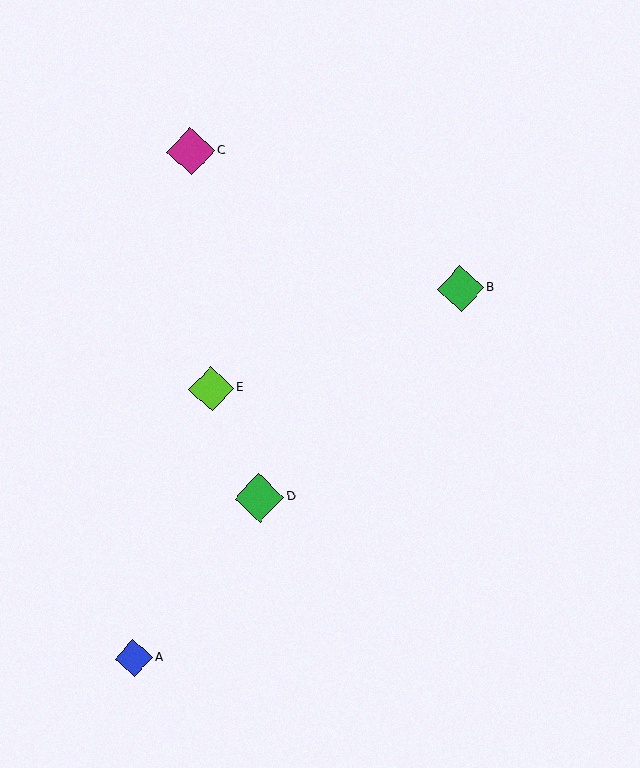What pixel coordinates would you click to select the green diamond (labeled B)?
Click at (460, 288) to select the green diamond B.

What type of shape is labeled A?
Shape A is a blue diamond.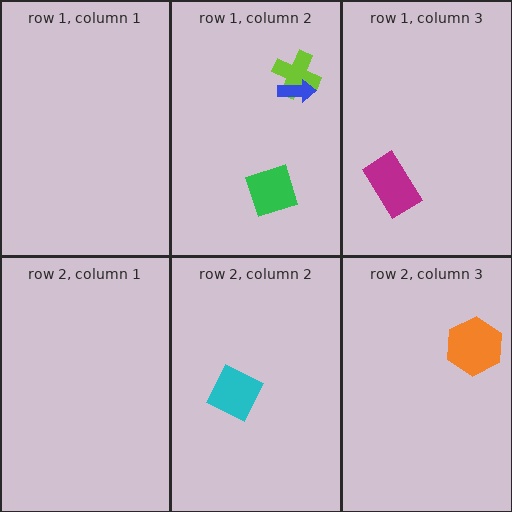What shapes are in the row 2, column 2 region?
The cyan square.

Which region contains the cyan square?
The row 2, column 2 region.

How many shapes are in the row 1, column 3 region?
1.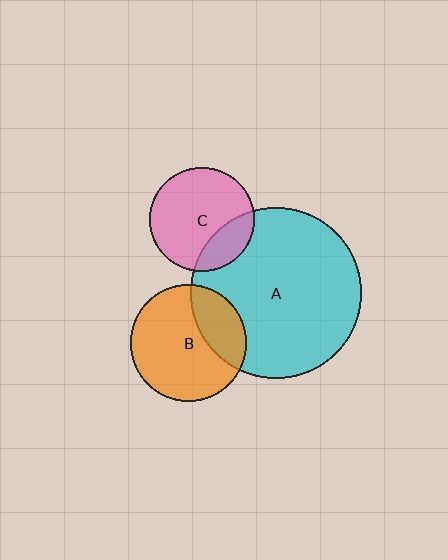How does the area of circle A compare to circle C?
Approximately 2.7 times.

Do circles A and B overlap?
Yes.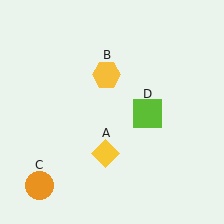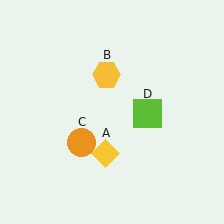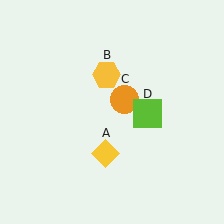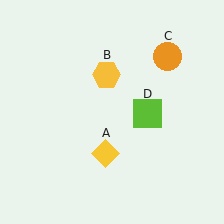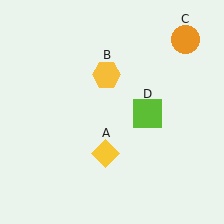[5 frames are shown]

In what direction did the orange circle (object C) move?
The orange circle (object C) moved up and to the right.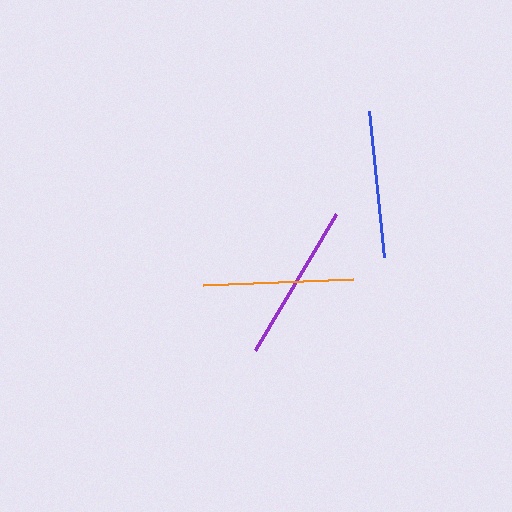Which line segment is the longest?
The purple line is the longest at approximately 158 pixels.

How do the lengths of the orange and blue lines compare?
The orange and blue lines are approximately the same length.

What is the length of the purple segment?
The purple segment is approximately 158 pixels long.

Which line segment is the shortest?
The blue line is the shortest at approximately 147 pixels.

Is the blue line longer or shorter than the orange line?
The orange line is longer than the blue line.